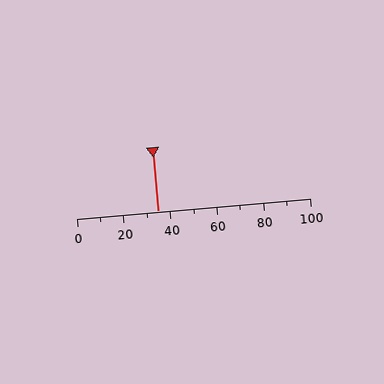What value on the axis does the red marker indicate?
The marker indicates approximately 35.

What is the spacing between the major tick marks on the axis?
The major ticks are spaced 20 apart.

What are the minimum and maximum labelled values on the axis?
The axis runs from 0 to 100.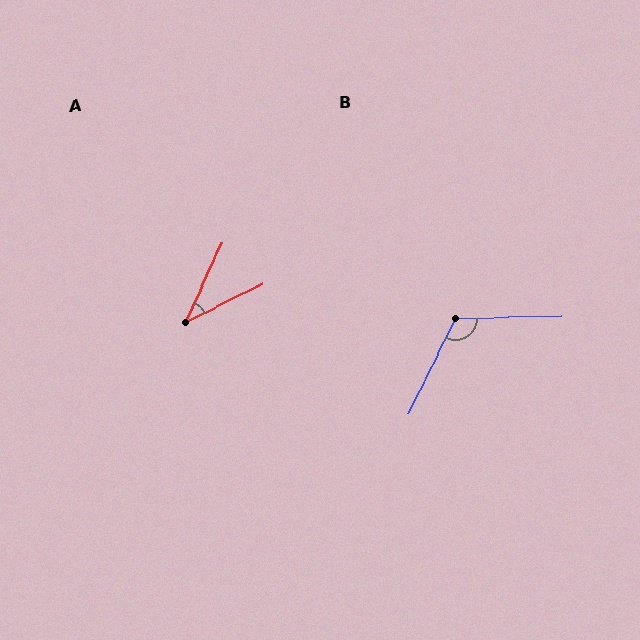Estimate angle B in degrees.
Approximately 118 degrees.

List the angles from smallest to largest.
A (39°), B (118°).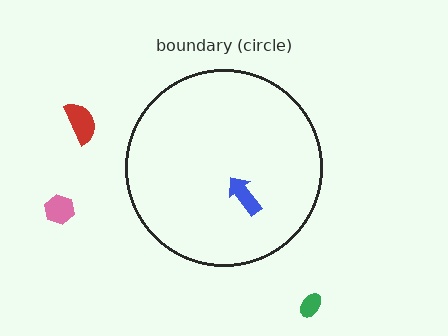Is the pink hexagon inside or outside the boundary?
Outside.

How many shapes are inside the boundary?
1 inside, 3 outside.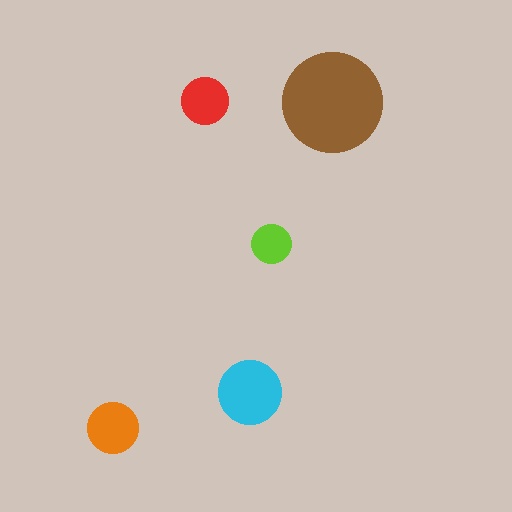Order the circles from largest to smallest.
the brown one, the cyan one, the orange one, the red one, the lime one.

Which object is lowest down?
The orange circle is bottommost.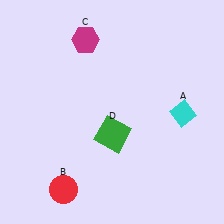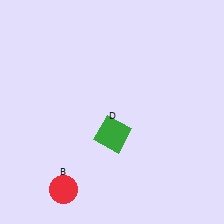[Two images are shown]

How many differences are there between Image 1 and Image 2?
There are 2 differences between the two images.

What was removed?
The magenta hexagon (C), the cyan diamond (A) were removed in Image 2.